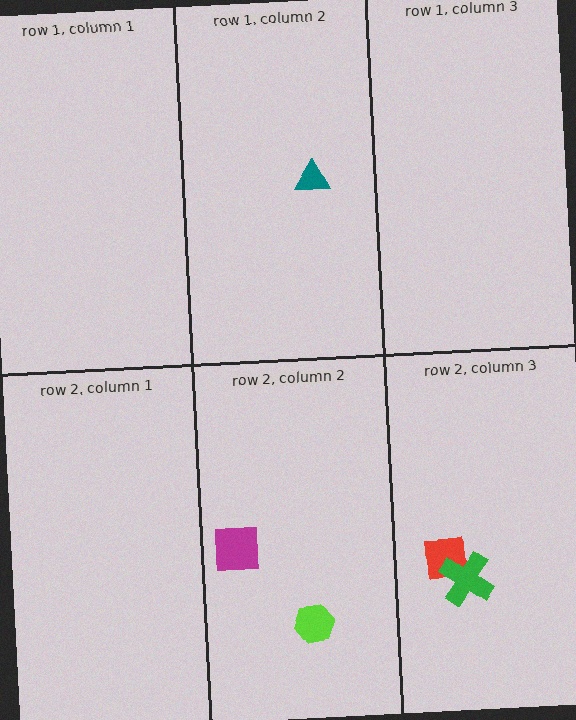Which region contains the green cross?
The row 2, column 3 region.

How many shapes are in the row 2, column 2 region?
2.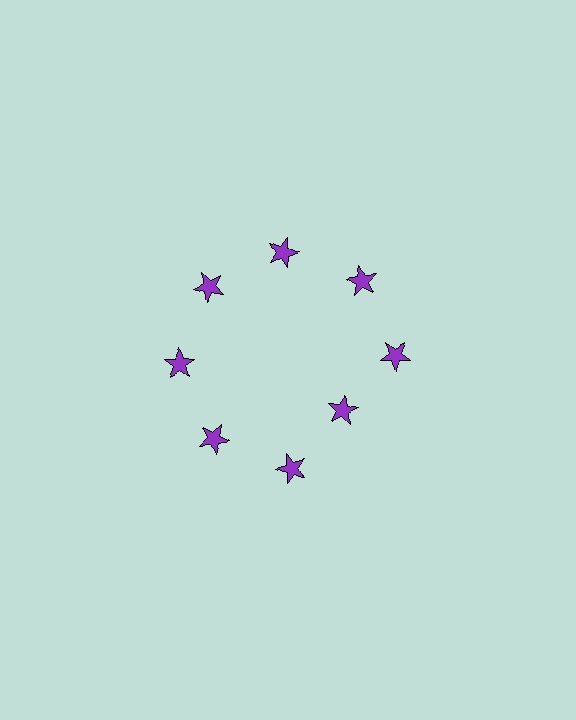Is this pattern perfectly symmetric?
No. The 8 purple stars are arranged in a ring, but one element near the 4 o'clock position is pulled inward toward the center, breaking the 8-fold rotational symmetry.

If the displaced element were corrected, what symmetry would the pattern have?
It would have 8-fold rotational symmetry — the pattern would map onto itself every 45 degrees.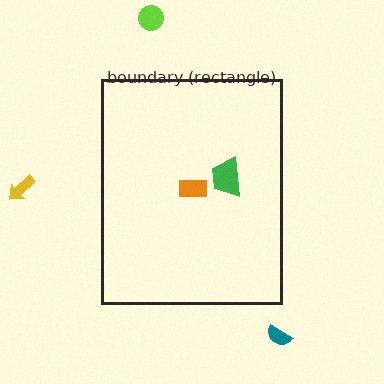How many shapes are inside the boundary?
2 inside, 3 outside.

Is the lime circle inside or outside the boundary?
Outside.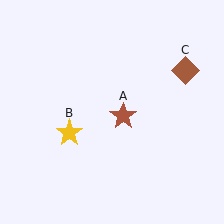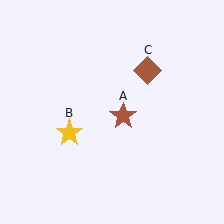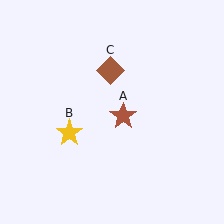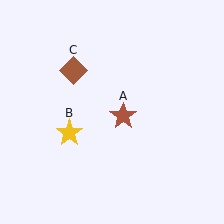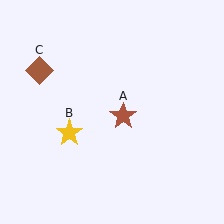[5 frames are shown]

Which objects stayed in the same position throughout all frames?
Brown star (object A) and yellow star (object B) remained stationary.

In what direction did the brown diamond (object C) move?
The brown diamond (object C) moved left.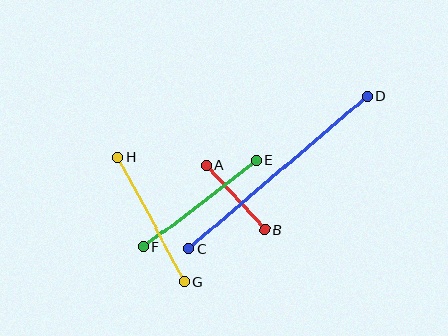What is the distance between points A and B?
The distance is approximately 88 pixels.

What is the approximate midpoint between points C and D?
The midpoint is at approximately (278, 172) pixels.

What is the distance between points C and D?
The distance is approximately 234 pixels.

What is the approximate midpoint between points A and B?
The midpoint is at approximately (235, 198) pixels.